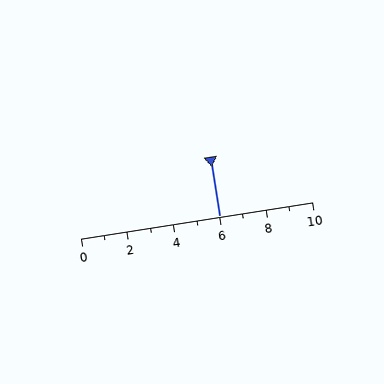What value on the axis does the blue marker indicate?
The marker indicates approximately 6.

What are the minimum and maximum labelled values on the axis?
The axis runs from 0 to 10.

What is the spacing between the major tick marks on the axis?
The major ticks are spaced 2 apart.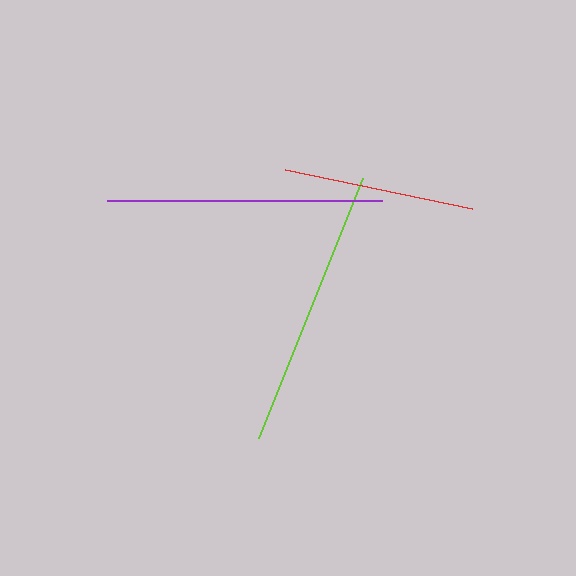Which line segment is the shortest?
The red line is the shortest at approximately 191 pixels.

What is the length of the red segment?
The red segment is approximately 191 pixels long.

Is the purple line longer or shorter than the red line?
The purple line is longer than the red line.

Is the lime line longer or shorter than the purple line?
The lime line is longer than the purple line.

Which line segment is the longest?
The lime line is the longest at approximately 280 pixels.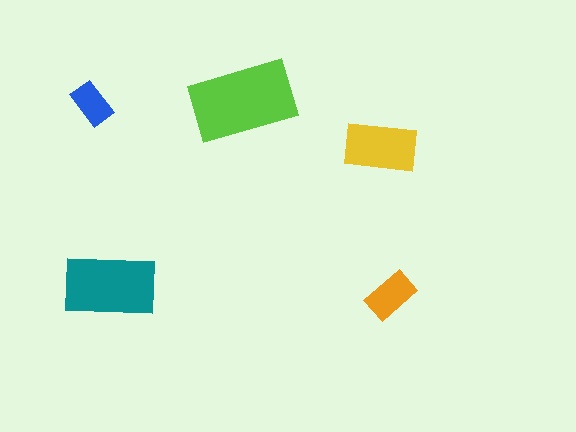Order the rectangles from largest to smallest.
the lime one, the teal one, the yellow one, the orange one, the blue one.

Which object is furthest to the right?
The orange rectangle is rightmost.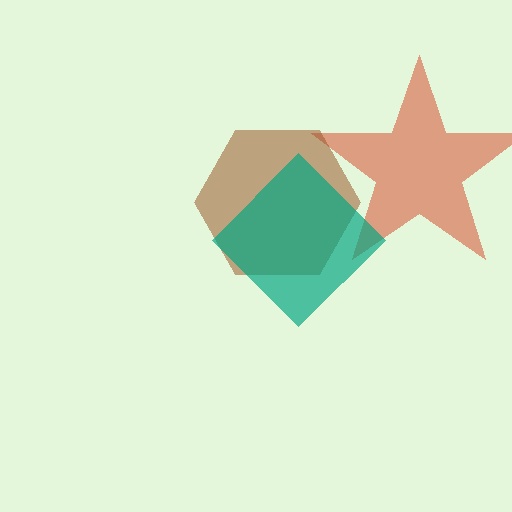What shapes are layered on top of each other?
The layered shapes are: a red star, a brown hexagon, a teal diamond.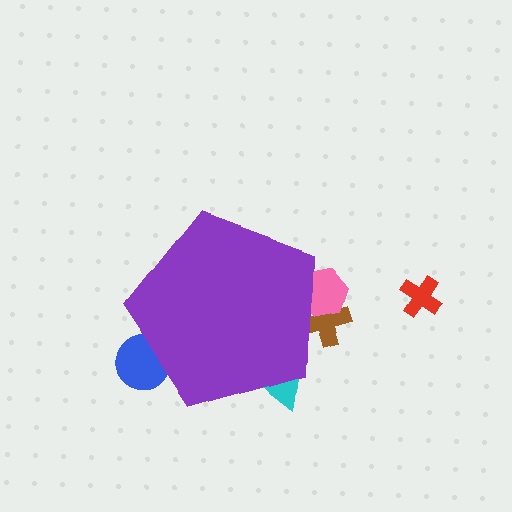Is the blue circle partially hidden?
Yes, the blue circle is partially hidden behind the purple pentagon.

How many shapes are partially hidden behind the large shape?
4 shapes are partially hidden.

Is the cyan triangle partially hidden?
Yes, the cyan triangle is partially hidden behind the purple pentagon.